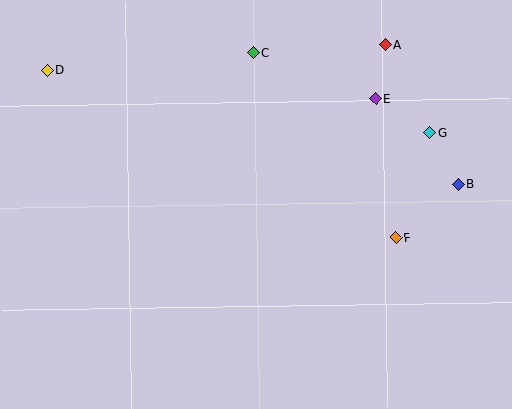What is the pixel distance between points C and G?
The distance between C and G is 194 pixels.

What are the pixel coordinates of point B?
Point B is at (458, 184).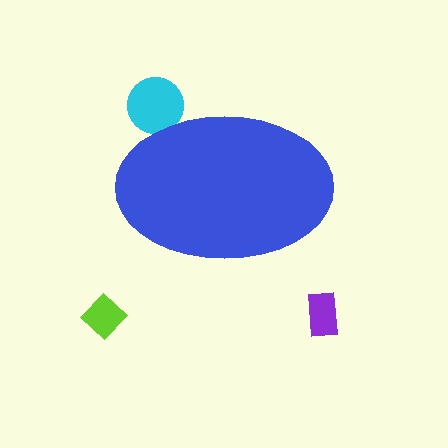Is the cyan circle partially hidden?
Yes, the cyan circle is partially hidden behind the blue ellipse.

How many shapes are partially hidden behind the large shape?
1 shape is partially hidden.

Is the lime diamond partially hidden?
No, the lime diamond is fully visible.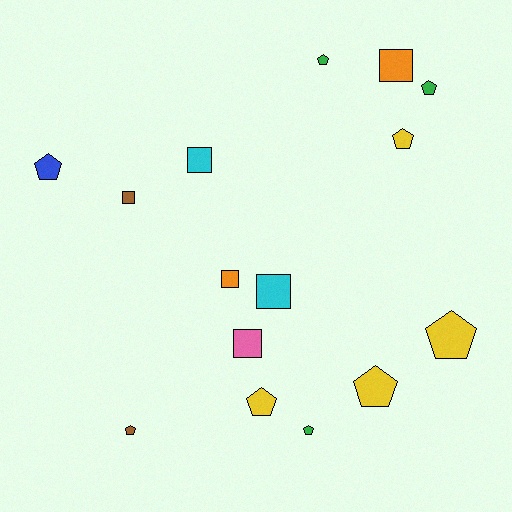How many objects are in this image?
There are 15 objects.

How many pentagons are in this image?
There are 9 pentagons.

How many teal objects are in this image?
There are no teal objects.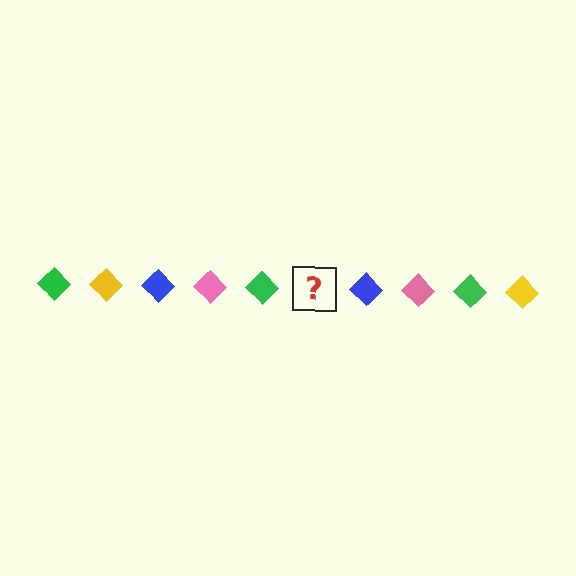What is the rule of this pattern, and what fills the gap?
The rule is that the pattern cycles through green, yellow, blue, pink diamonds. The gap should be filled with a yellow diamond.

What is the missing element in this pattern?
The missing element is a yellow diamond.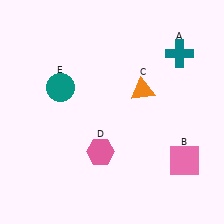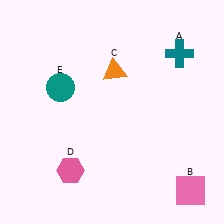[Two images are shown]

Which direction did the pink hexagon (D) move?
The pink hexagon (D) moved left.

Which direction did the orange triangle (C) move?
The orange triangle (C) moved left.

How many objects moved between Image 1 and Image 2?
3 objects moved between the two images.